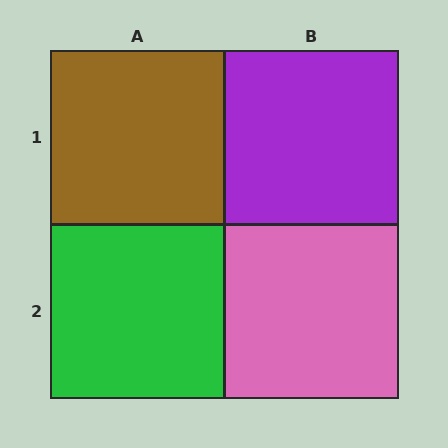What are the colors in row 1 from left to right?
Brown, purple.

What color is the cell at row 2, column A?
Green.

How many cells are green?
1 cell is green.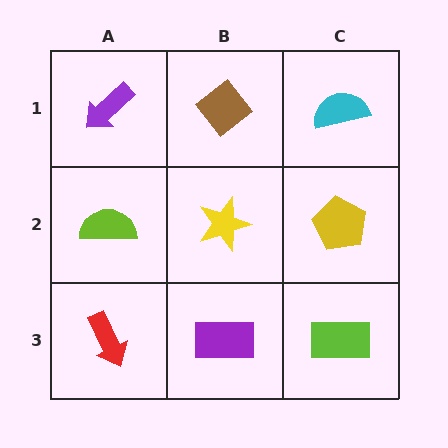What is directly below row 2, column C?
A lime rectangle.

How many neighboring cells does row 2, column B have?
4.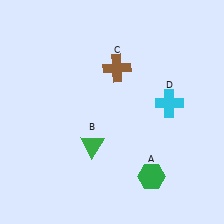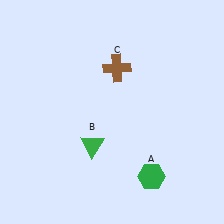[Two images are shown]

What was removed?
The cyan cross (D) was removed in Image 2.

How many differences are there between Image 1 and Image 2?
There is 1 difference between the two images.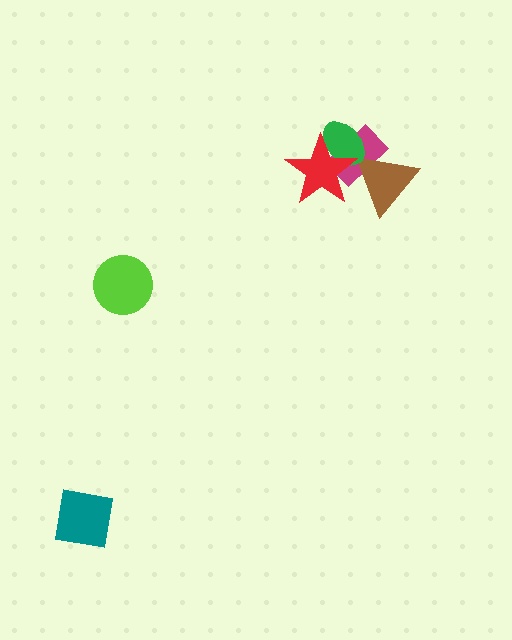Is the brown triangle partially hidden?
Yes, it is partially covered by another shape.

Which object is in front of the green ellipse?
The red star is in front of the green ellipse.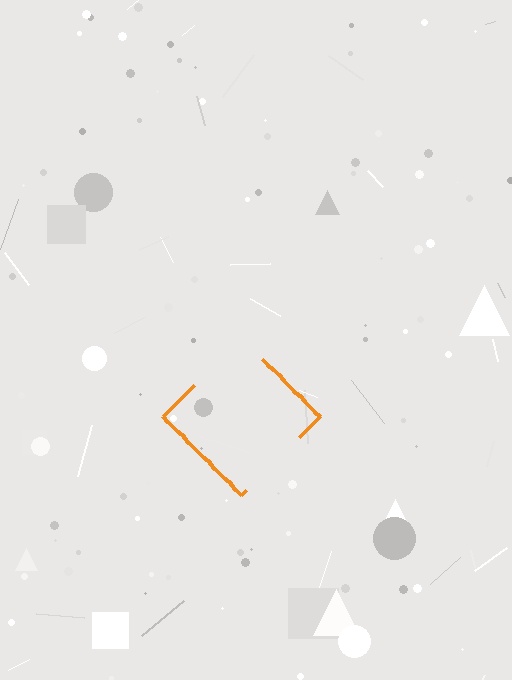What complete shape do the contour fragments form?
The contour fragments form a diamond.